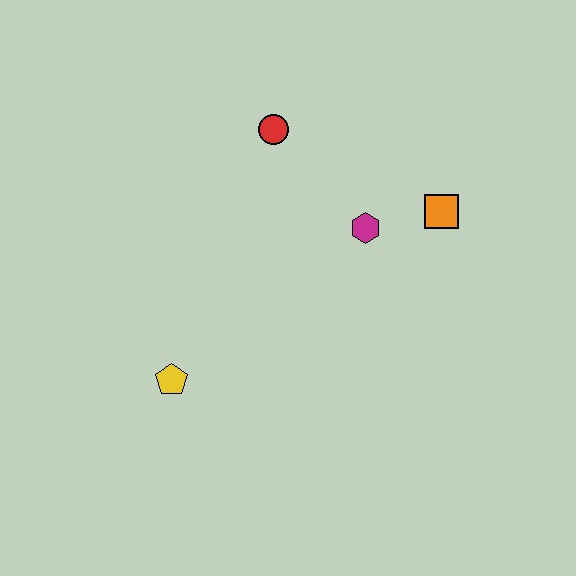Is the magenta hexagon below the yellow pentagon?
No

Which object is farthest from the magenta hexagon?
The yellow pentagon is farthest from the magenta hexagon.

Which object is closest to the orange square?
The magenta hexagon is closest to the orange square.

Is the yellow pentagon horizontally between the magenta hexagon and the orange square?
No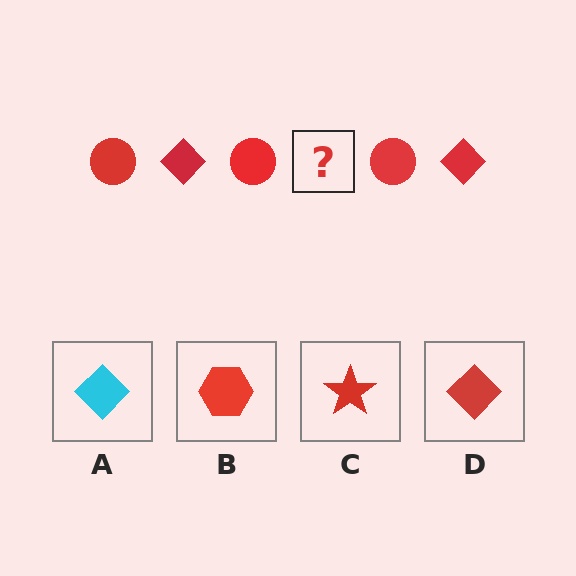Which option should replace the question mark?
Option D.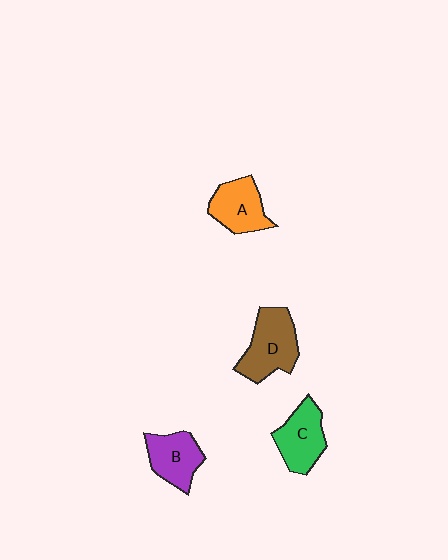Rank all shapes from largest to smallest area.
From largest to smallest: D (brown), C (green), A (orange), B (purple).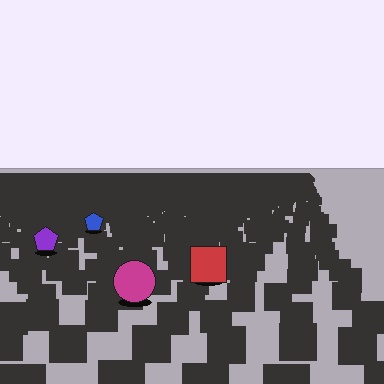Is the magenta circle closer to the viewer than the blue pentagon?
Yes. The magenta circle is closer — you can tell from the texture gradient: the ground texture is coarser near it.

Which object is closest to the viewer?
The magenta circle is closest. The texture marks near it are larger and more spread out.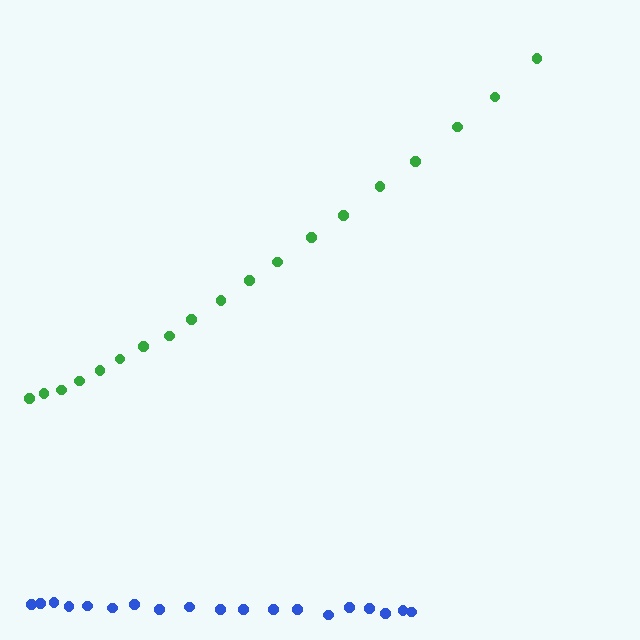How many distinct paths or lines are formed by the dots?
There are 2 distinct paths.